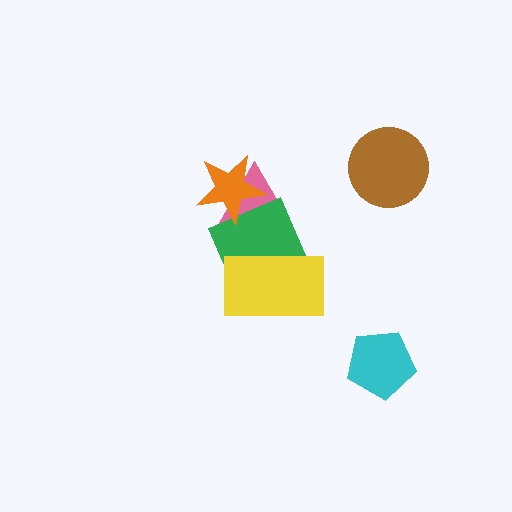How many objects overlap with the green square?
3 objects overlap with the green square.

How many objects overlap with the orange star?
2 objects overlap with the orange star.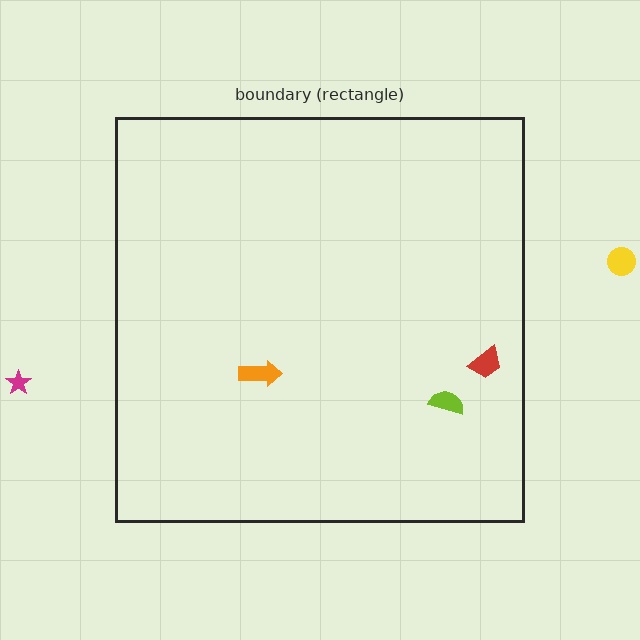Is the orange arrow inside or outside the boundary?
Inside.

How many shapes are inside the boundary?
3 inside, 2 outside.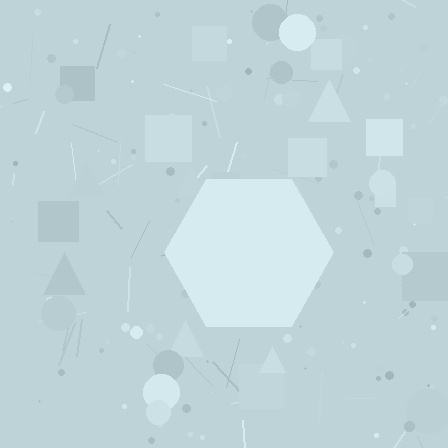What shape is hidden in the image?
A hexagon is hidden in the image.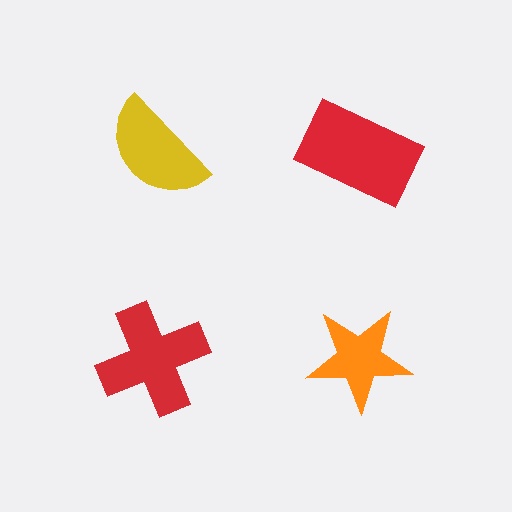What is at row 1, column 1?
A yellow semicircle.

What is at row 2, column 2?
An orange star.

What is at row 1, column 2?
A red rectangle.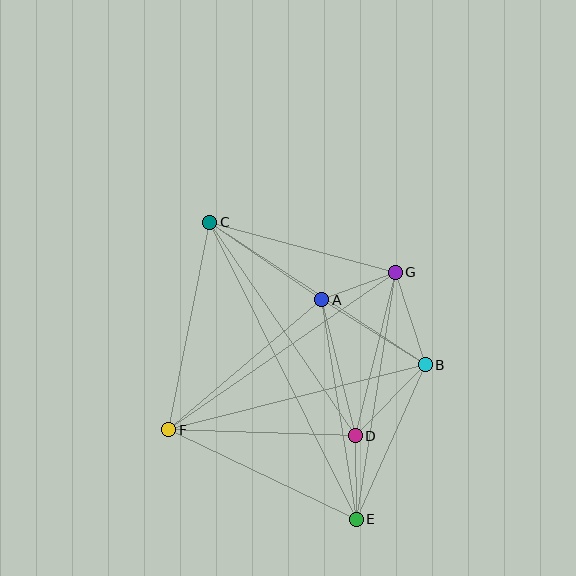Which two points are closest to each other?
Points A and G are closest to each other.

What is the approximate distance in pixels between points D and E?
The distance between D and E is approximately 83 pixels.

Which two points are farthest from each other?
Points C and E are farthest from each other.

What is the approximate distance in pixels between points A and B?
The distance between A and B is approximately 122 pixels.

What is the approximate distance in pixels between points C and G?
The distance between C and G is approximately 192 pixels.